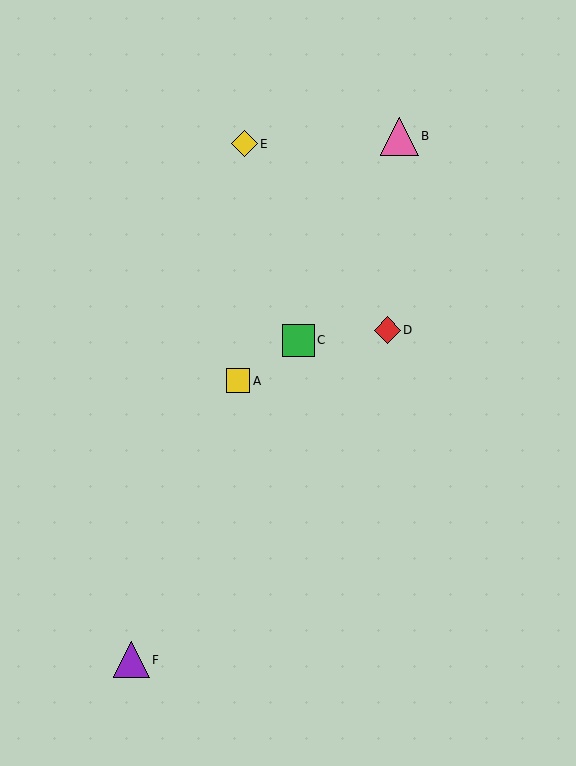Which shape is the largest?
The pink triangle (labeled B) is the largest.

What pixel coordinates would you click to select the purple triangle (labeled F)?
Click at (131, 660) to select the purple triangle F.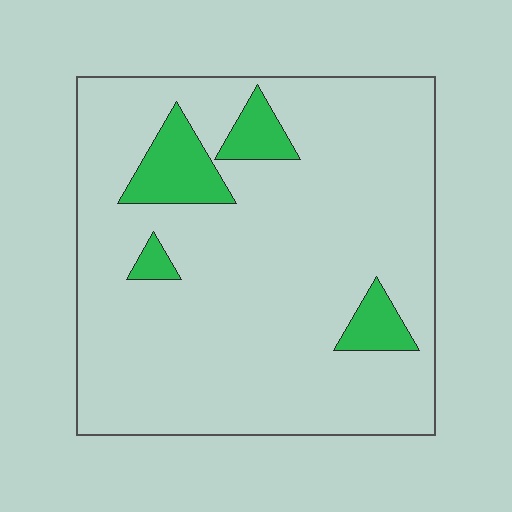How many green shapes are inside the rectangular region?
4.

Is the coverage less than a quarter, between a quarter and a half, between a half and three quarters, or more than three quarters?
Less than a quarter.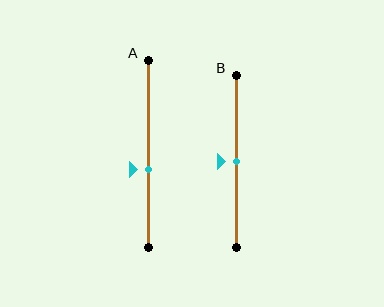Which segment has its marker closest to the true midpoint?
Segment B has its marker closest to the true midpoint.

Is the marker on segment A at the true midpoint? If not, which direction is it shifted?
No, the marker on segment A is shifted downward by about 9% of the segment length.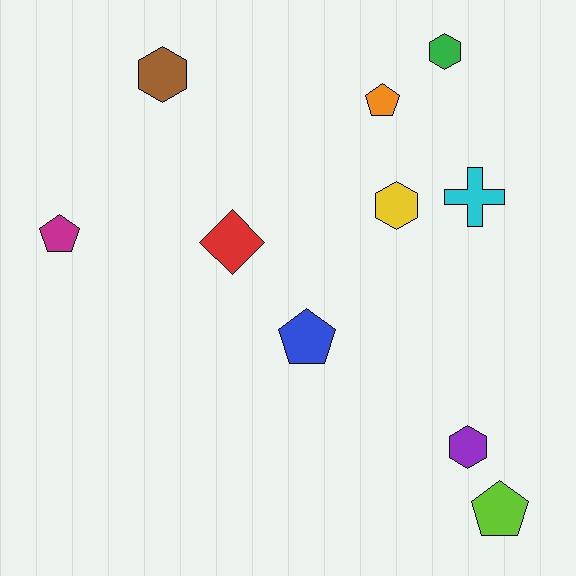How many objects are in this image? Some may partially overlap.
There are 10 objects.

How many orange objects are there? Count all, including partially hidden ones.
There is 1 orange object.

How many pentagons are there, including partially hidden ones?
There are 4 pentagons.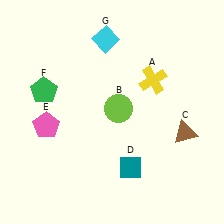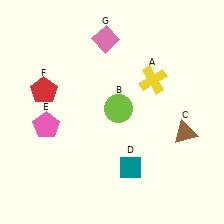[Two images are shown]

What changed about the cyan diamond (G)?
In Image 1, G is cyan. In Image 2, it changed to pink.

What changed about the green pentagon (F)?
In Image 1, F is green. In Image 2, it changed to red.